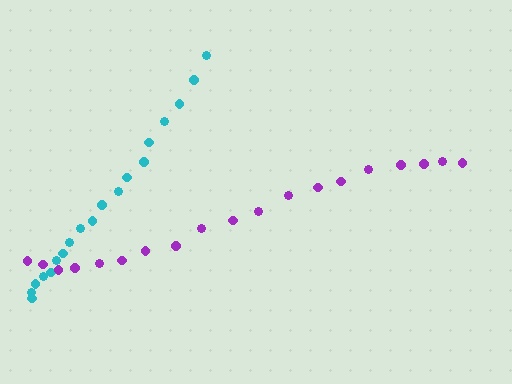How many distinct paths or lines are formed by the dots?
There are 2 distinct paths.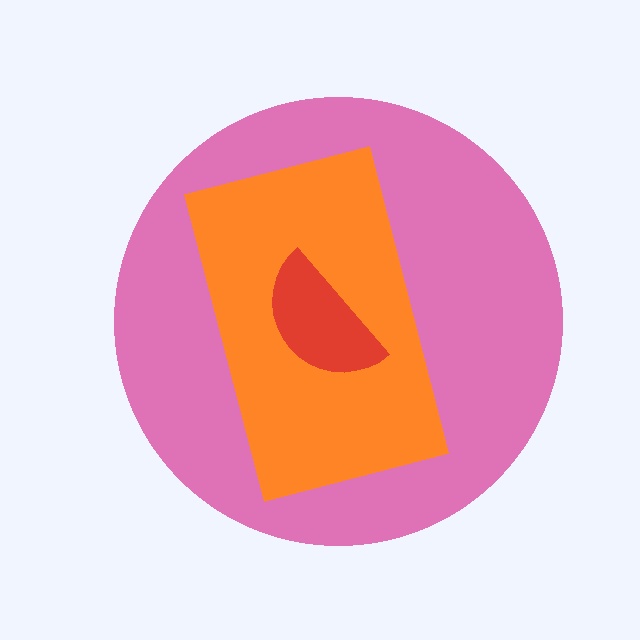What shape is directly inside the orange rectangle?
The red semicircle.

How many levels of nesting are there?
3.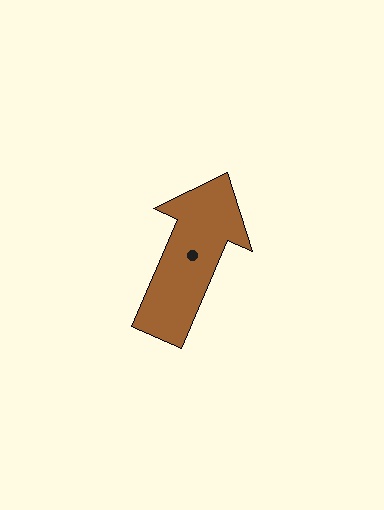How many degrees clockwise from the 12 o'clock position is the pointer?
Approximately 23 degrees.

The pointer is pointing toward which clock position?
Roughly 1 o'clock.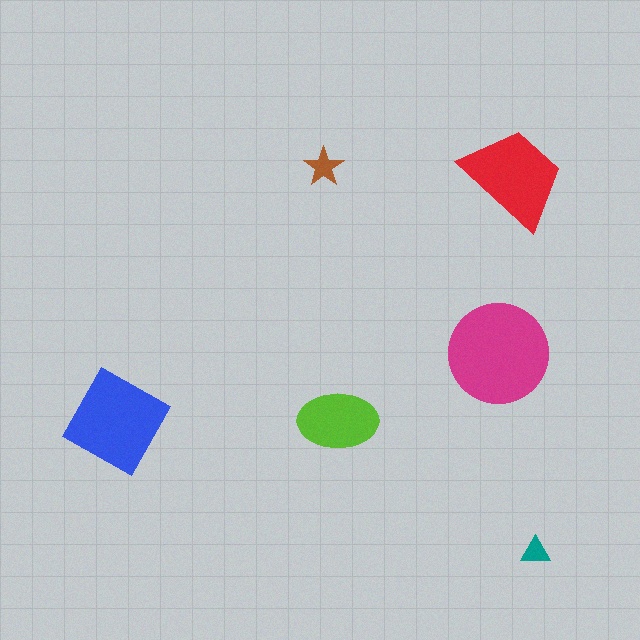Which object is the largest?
The magenta circle.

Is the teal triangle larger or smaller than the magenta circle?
Smaller.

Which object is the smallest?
The teal triangle.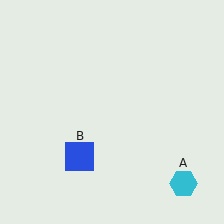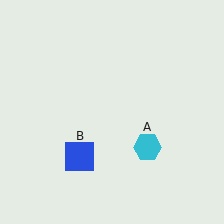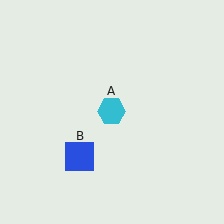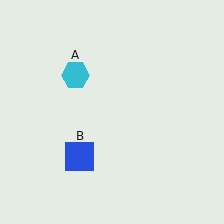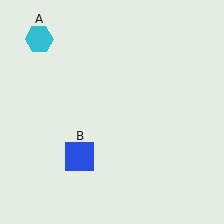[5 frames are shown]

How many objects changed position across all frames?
1 object changed position: cyan hexagon (object A).